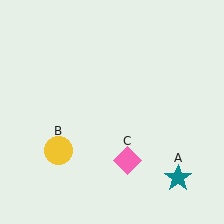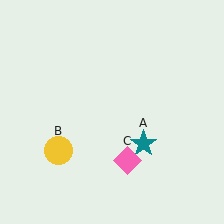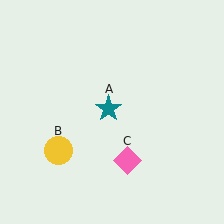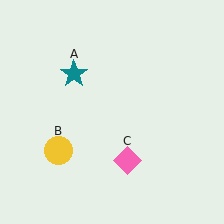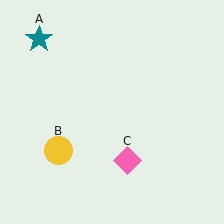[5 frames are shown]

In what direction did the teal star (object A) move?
The teal star (object A) moved up and to the left.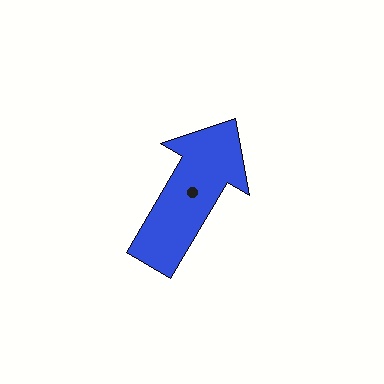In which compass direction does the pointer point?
Northeast.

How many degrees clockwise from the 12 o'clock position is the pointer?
Approximately 30 degrees.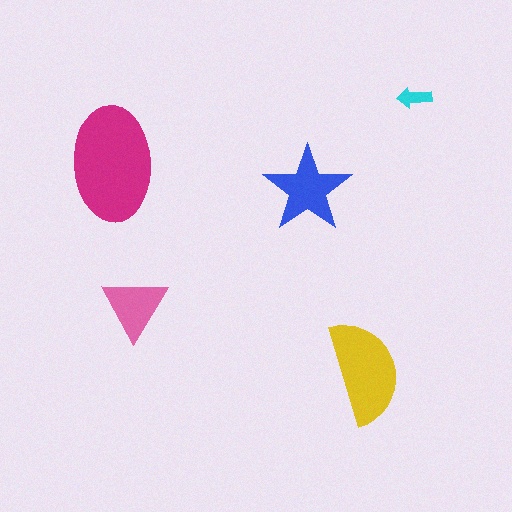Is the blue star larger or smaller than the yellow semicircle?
Smaller.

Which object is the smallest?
The cyan arrow.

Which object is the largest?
The magenta ellipse.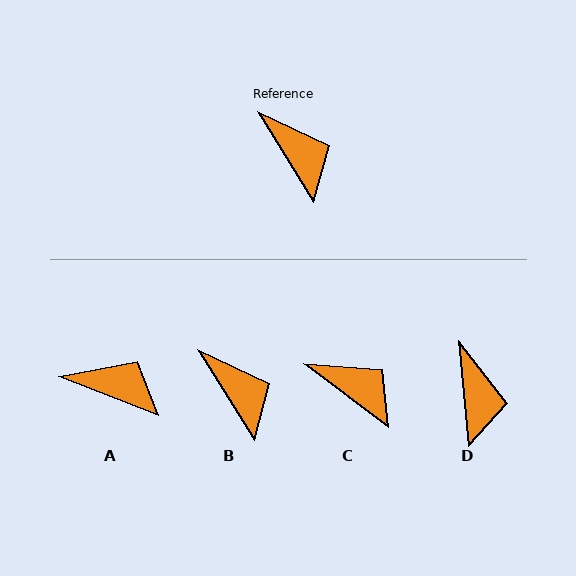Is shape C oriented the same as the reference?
No, it is off by about 21 degrees.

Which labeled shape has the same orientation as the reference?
B.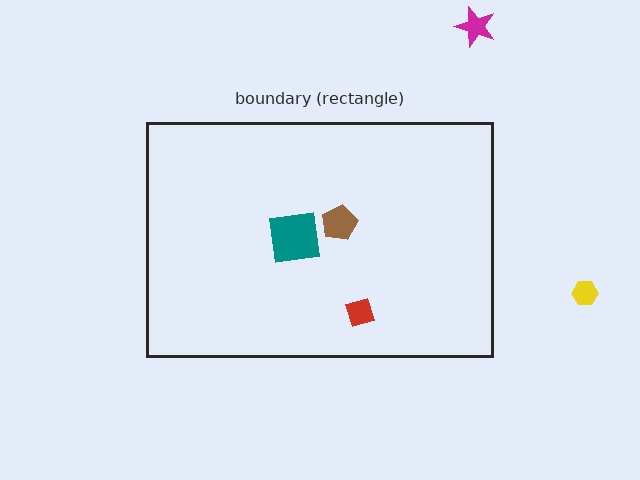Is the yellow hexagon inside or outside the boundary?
Outside.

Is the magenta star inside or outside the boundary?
Outside.